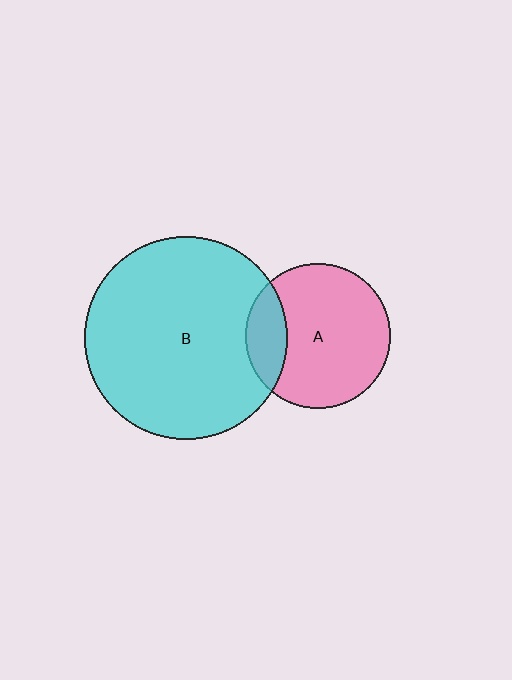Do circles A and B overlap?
Yes.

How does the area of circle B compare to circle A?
Approximately 2.0 times.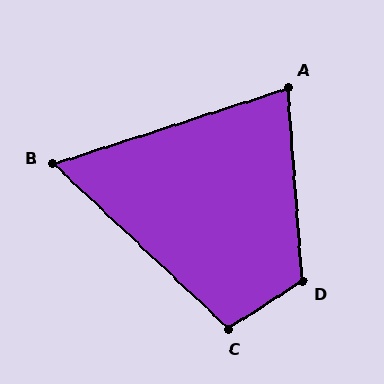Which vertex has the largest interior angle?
D, at approximately 119 degrees.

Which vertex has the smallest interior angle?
B, at approximately 61 degrees.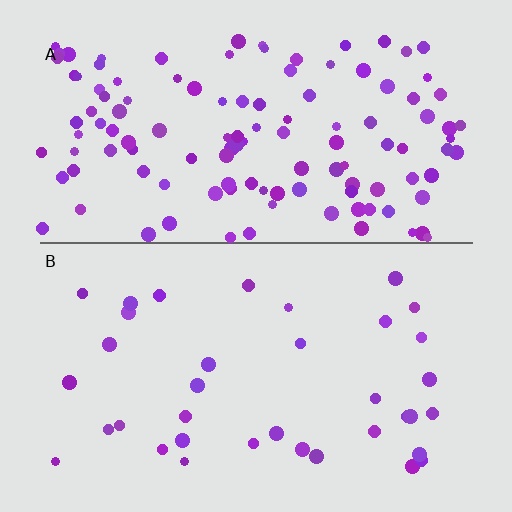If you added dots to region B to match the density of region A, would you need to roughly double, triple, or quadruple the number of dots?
Approximately triple.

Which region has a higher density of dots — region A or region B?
A (the top).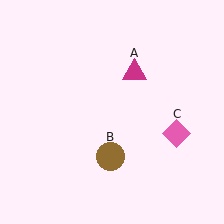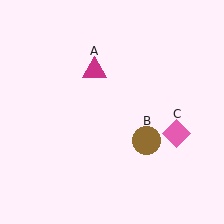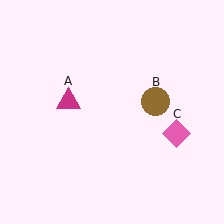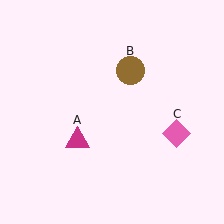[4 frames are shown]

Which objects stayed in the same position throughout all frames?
Pink diamond (object C) remained stationary.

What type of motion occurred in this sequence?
The magenta triangle (object A), brown circle (object B) rotated counterclockwise around the center of the scene.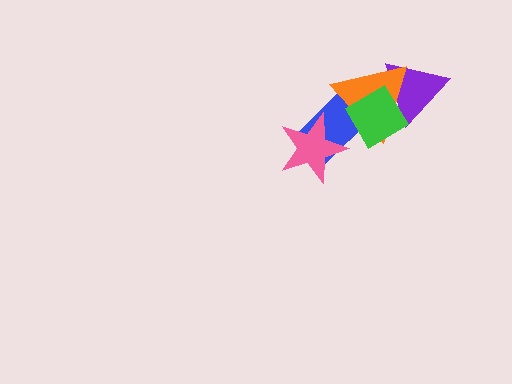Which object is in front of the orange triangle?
The green diamond is in front of the orange triangle.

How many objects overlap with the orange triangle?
3 objects overlap with the orange triangle.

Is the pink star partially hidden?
No, no other shape covers it.